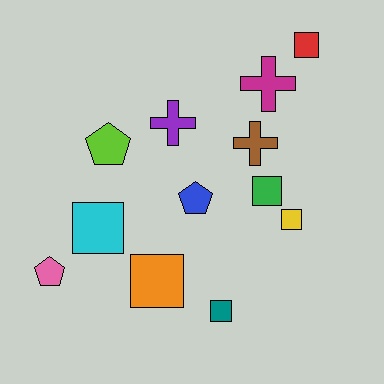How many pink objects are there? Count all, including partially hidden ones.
There is 1 pink object.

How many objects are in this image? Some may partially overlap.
There are 12 objects.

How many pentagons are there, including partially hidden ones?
There are 3 pentagons.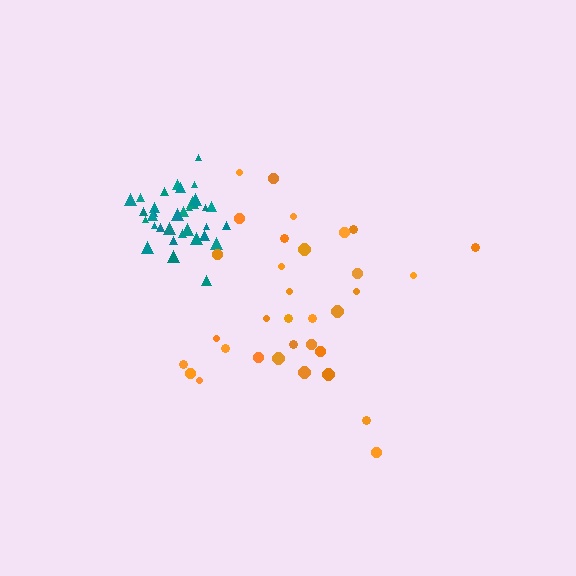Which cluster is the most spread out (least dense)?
Orange.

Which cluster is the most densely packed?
Teal.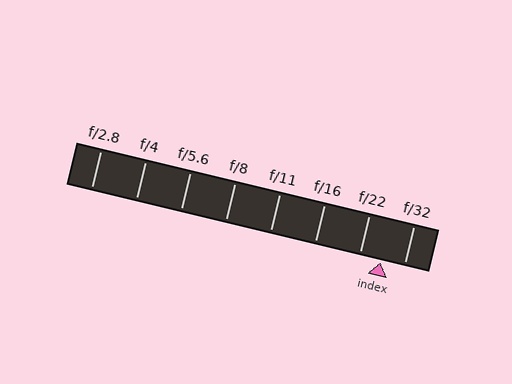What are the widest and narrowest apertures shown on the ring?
The widest aperture shown is f/2.8 and the narrowest is f/32.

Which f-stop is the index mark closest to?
The index mark is closest to f/22.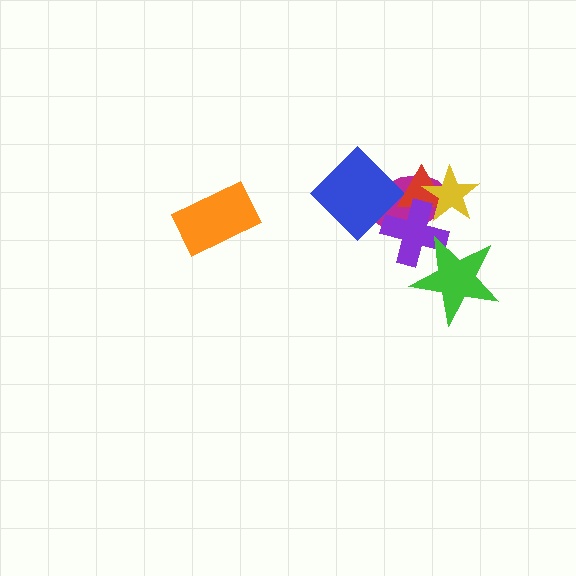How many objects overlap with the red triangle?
4 objects overlap with the red triangle.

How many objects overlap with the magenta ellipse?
4 objects overlap with the magenta ellipse.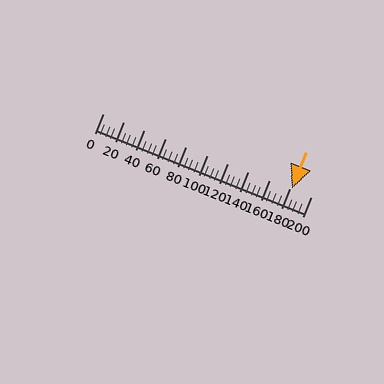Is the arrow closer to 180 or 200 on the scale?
The arrow is closer to 180.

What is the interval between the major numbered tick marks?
The major tick marks are spaced 20 units apart.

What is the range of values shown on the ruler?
The ruler shows values from 0 to 200.